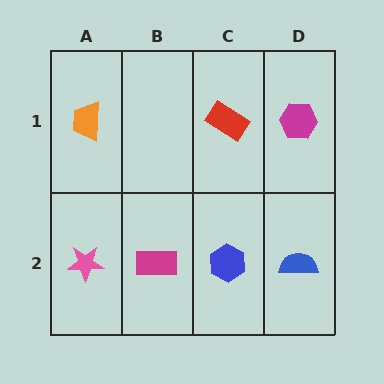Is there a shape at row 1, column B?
No, that cell is empty.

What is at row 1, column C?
A red rectangle.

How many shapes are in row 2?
4 shapes.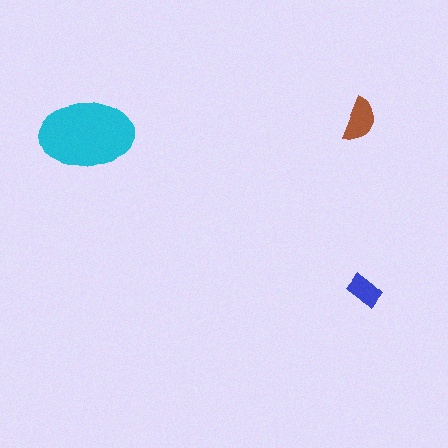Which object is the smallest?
The blue rectangle.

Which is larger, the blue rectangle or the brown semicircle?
The brown semicircle.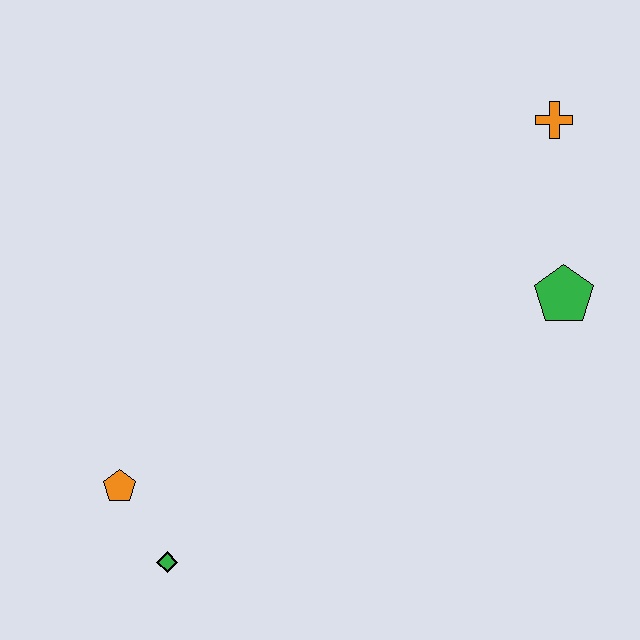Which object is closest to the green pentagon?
The orange cross is closest to the green pentagon.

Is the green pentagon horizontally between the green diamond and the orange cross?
No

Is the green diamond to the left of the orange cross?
Yes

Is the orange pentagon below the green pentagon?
Yes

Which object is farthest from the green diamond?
The orange cross is farthest from the green diamond.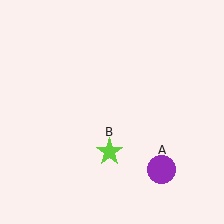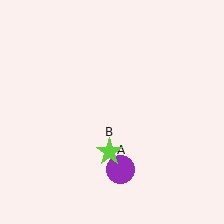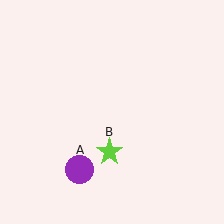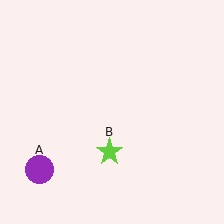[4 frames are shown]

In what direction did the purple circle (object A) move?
The purple circle (object A) moved left.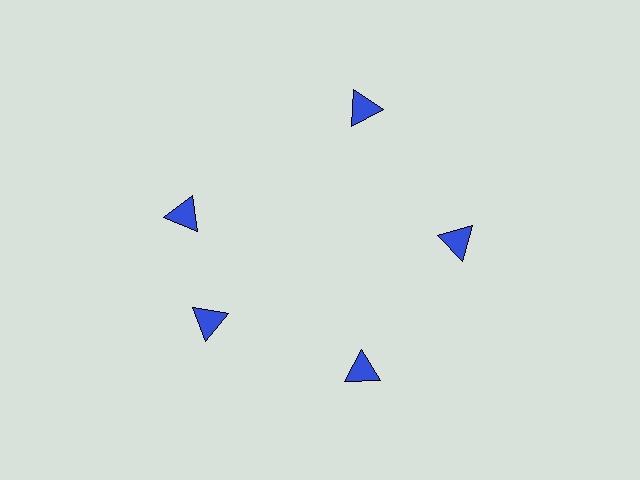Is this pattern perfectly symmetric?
No. The 5 blue triangles are arranged in a ring, but one element near the 10 o'clock position is rotated out of alignment along the ring, breaking the 5-fold rotational symmetry.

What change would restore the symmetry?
The symmetry would be restored by rotating it back into even spacing with its neighbors so that all 5 triangles sit at equal angles and equal distance from the center.